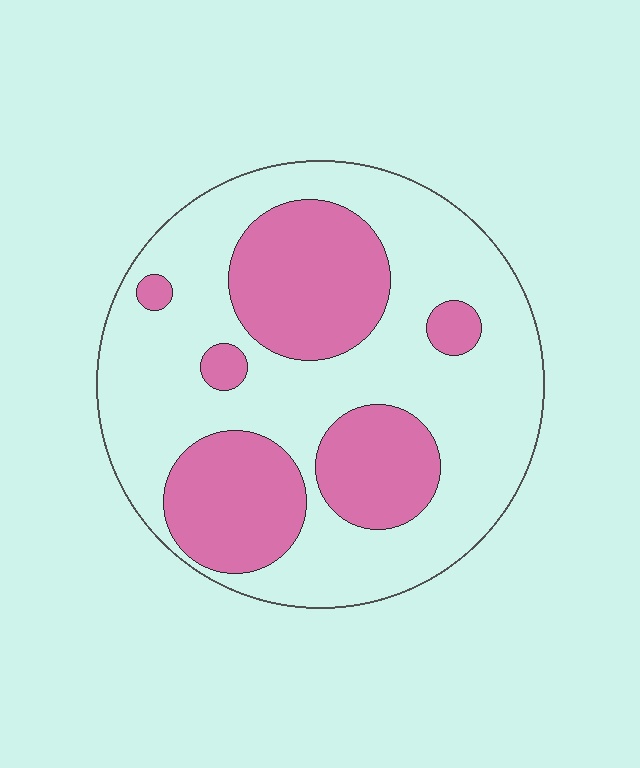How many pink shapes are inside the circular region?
6.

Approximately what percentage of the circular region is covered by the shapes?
Approximately 35%.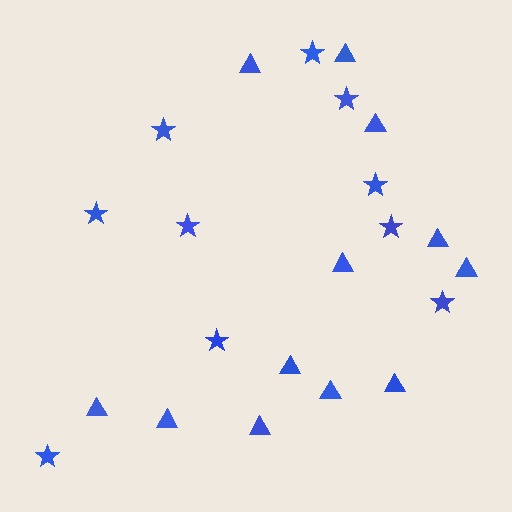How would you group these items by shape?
There are 2 groups: one group of triangles (12) and one group of stars (10).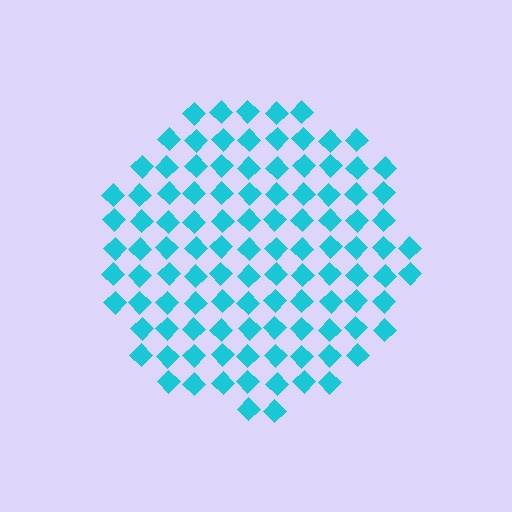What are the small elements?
The small elements are diamonds.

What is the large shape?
The large shape is a circle.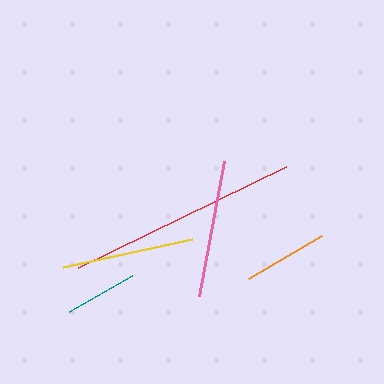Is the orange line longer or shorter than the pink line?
The pink line is longer than the orange line.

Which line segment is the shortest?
The teal line is the shortest at approximately 73 pixels.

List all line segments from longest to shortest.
From longest to shortest: red, pink, yellow, orange, teal.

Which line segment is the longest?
The red line is the longest at approximately 231 pixels.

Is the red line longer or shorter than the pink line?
The red line is longer than the pink line.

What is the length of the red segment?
The red segment is approximately 231 pixels long.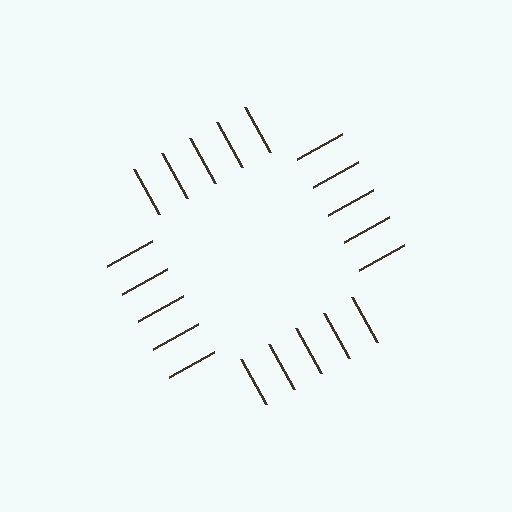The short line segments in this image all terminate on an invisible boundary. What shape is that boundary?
An illusory square — the line segments terminate on its edges but no continuous stroke is drawn.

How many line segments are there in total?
20 — 5 along each of the 4 edges.